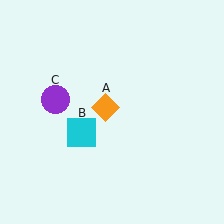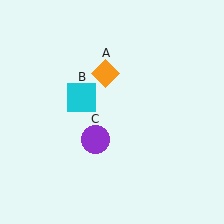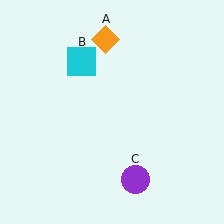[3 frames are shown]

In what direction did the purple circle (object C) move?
The purple circle (object C) moved down and to the right.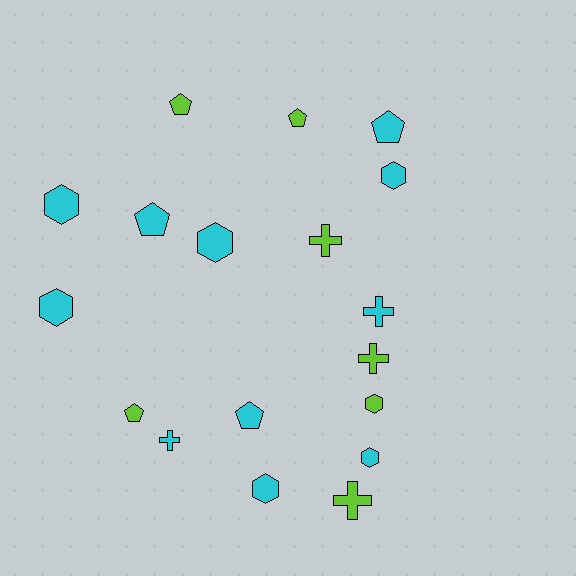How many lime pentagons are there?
There are 3 lime pentagons.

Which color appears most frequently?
Cyan, with 11 objects.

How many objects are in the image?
There are 18 objects.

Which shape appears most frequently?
Hexagon, with 7 objects.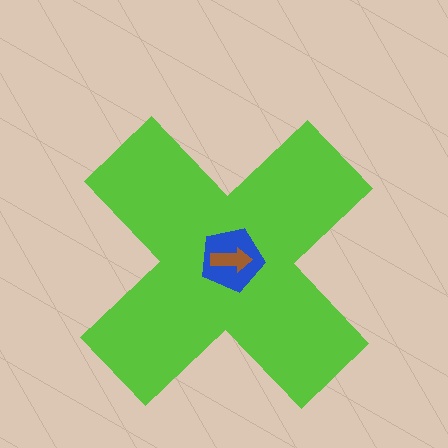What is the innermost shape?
The brown arrow.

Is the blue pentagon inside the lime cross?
Yes.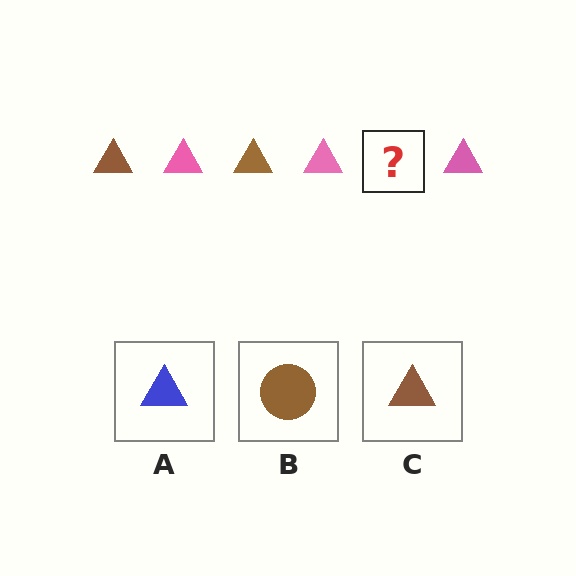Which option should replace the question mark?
Option C.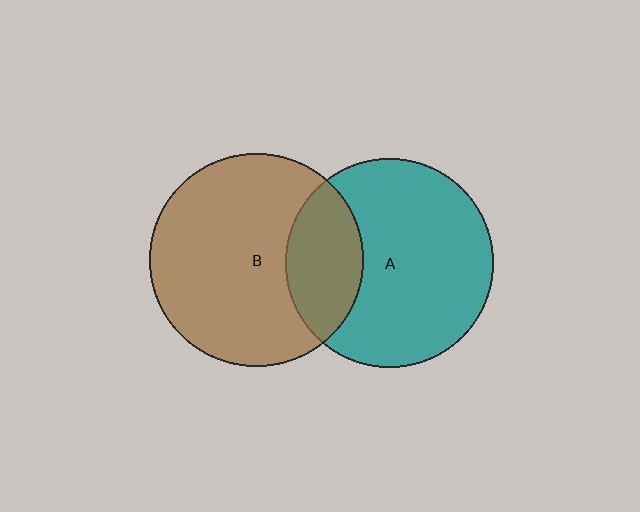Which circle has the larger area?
Circle B (brown).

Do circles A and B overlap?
Yes.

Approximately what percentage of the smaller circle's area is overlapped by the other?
Approximately 25%.